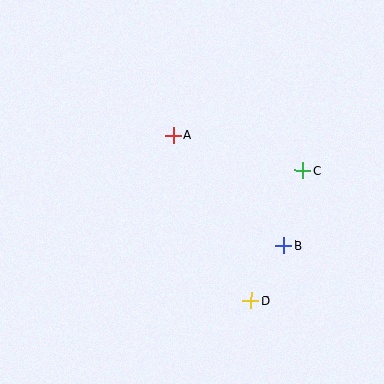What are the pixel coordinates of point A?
Point A is at (173, 135).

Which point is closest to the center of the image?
Point A at (173, 135) is closest to the center.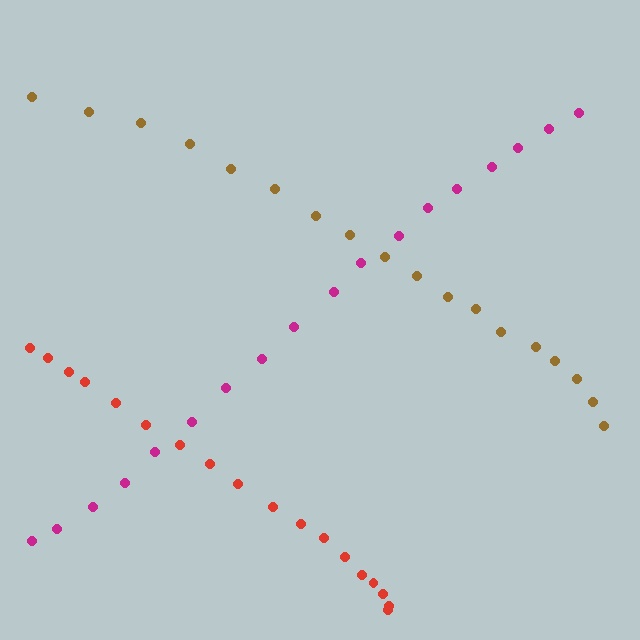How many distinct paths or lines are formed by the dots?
There are 3 distinct paths.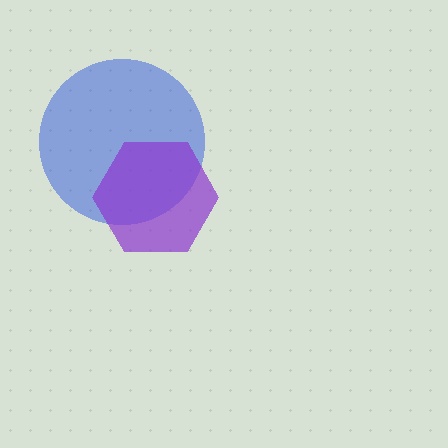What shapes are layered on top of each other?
The layered shapes are: a blue circle, a purple hexagon.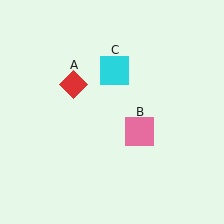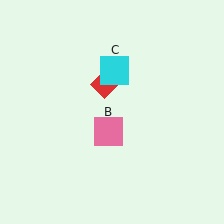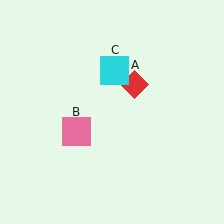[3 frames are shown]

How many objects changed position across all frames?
2 objects changed position: red diamond (object A), pink square (object B).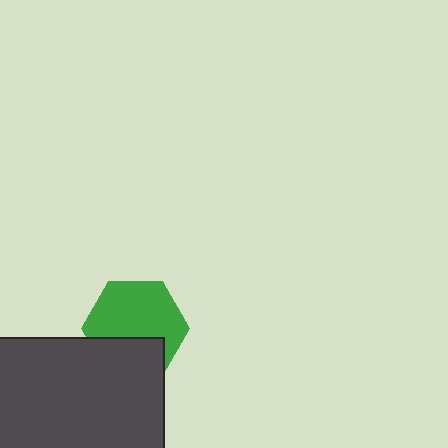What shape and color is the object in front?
The object in front is a dark gray rectangle.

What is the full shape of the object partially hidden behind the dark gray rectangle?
The partially hidden object is a green hexagon.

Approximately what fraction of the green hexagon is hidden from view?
Roughly 34% of the green hexagon is hidden behind the dark gray rectangle.